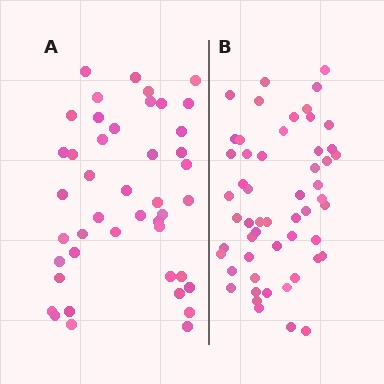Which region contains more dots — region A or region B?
Region B (the right region) has more dots.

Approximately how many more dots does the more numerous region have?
Region B has roughly 10 or so more dots than region A.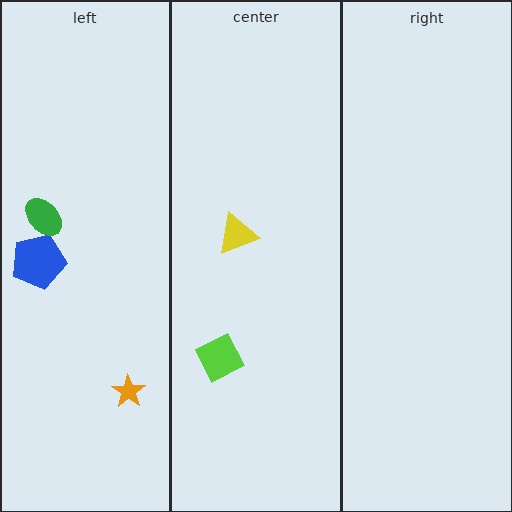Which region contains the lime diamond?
The center region.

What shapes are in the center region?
The yellow triangle, the lime diamond.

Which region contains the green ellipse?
The left region.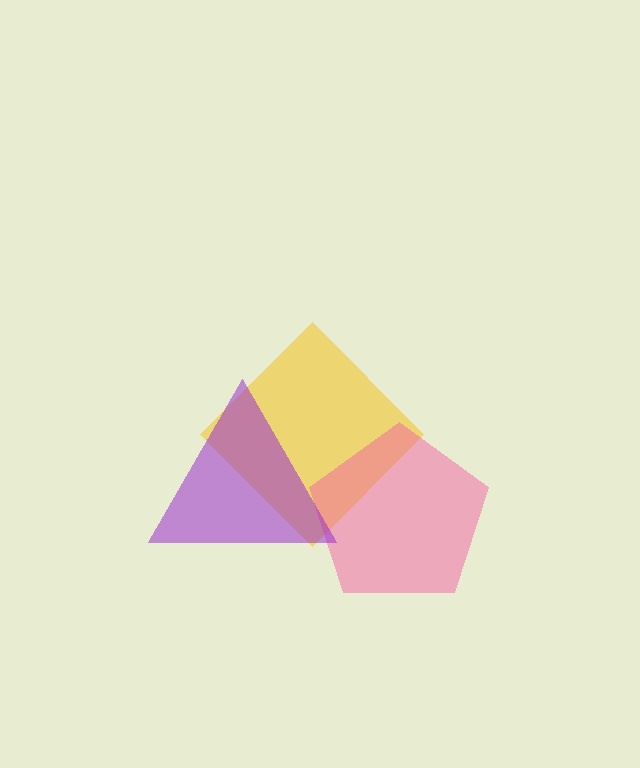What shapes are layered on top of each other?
The layered shapes are: a yellow diamond, a pink pentagon, a purple triangle.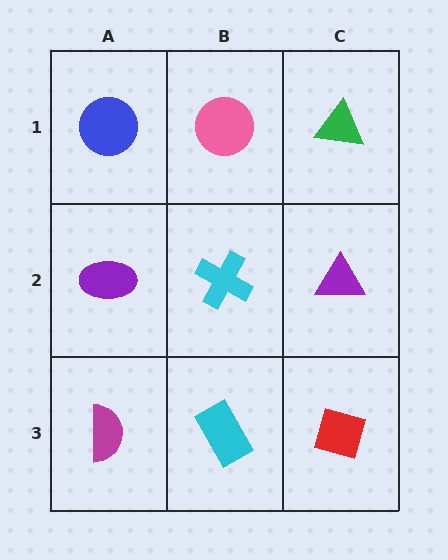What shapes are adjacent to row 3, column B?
A cyan cross (row 2, column B), a magenta semicircle (row 3, column A), a red diamond (row 3, column C).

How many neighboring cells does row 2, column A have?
3.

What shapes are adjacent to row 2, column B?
A pink circle (row 1, column B), a cyan rectangle (row 3, column B), a purple ellipse (row 2, column A), a purple triangle (row 2, column C).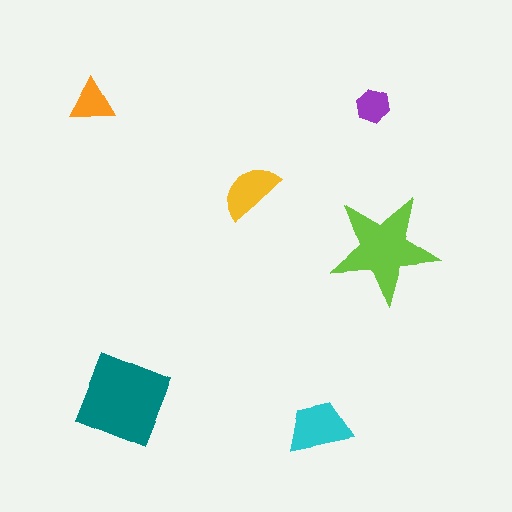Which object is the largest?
The teal square.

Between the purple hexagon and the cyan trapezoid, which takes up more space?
The cyan trapezoid.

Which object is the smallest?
The purple hexagon.